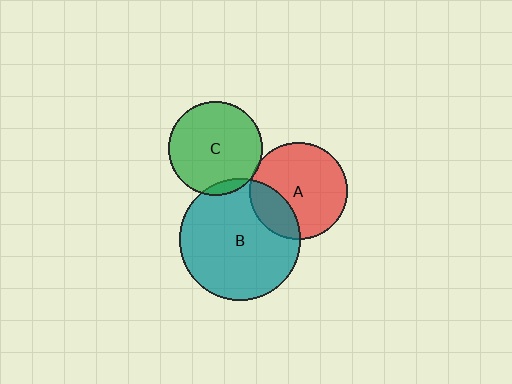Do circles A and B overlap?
Yes.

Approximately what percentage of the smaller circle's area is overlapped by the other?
Approximately 25%.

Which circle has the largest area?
Circle B (teal).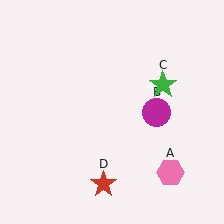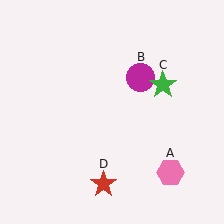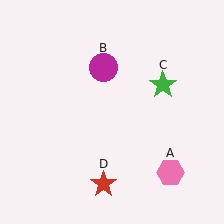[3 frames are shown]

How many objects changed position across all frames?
1 object changed position: magenta circle (object B).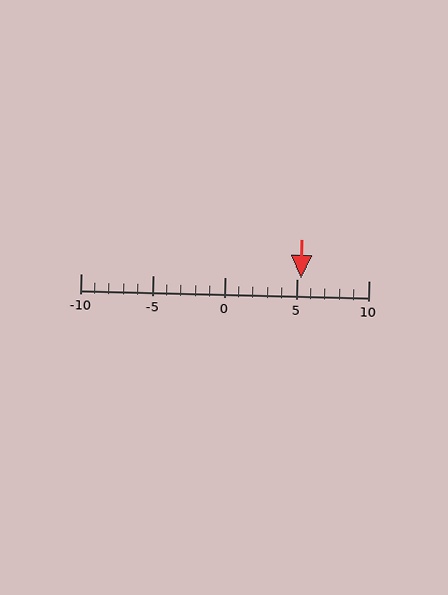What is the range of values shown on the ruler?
The ruler shows values from -10 to 10.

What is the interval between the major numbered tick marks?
The major tick marks are spaced 5 units apart.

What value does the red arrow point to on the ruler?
The red arrow points to approximately 5.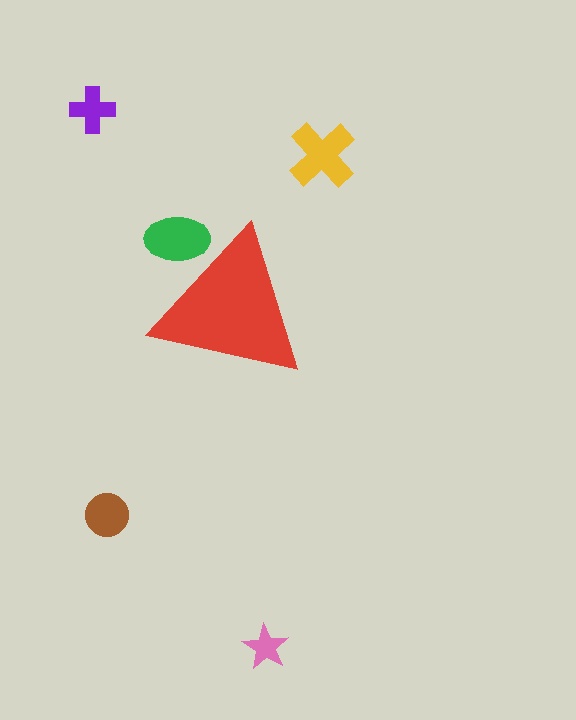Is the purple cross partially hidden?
No, the purple cross is fully visible.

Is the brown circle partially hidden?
No, the brown circle is fully visible.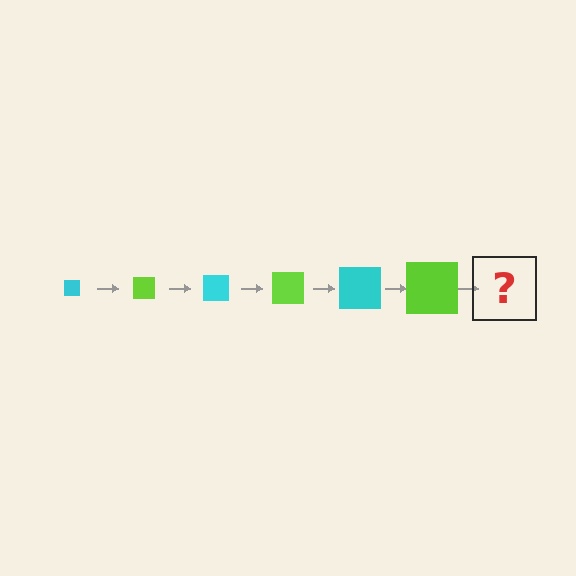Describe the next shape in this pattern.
It should be a cyan square, larger than the previous one.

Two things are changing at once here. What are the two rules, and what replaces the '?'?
The two rules are that the square grows larger each step and the color cycles through cyan and lime. The '?' should be a cyan square, larger than the previous one.